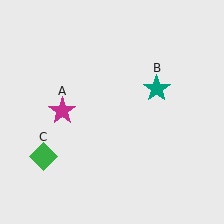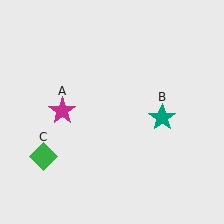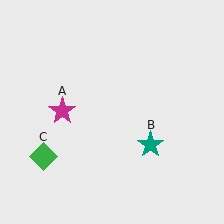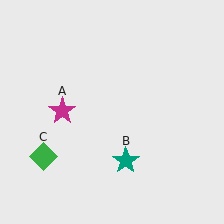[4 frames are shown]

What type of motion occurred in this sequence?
The teal star (object B) rotated clockwise around the center of the scene.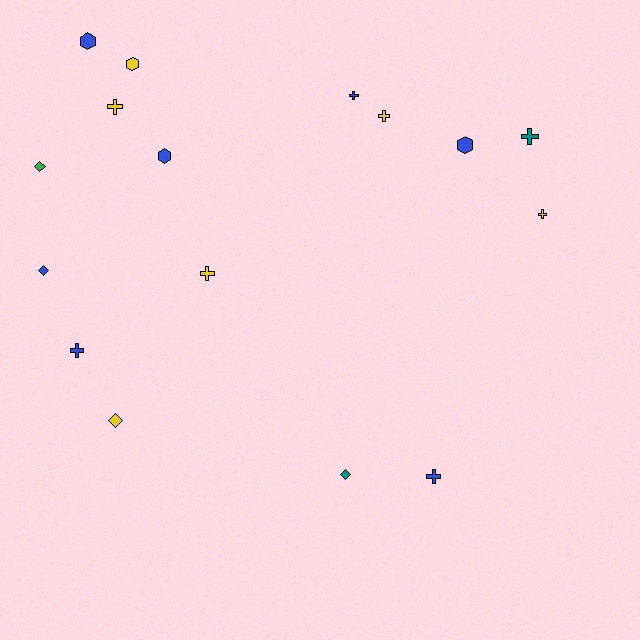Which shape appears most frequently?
Cross, with 8 objects.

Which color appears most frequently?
Blue, with 7 objects.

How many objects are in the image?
There are 16 objects.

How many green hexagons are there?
There are no green hexagons.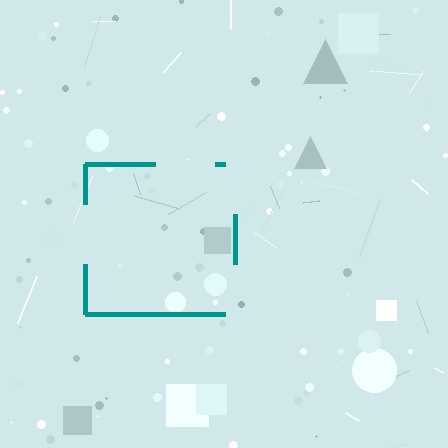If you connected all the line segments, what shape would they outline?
They would outline a square.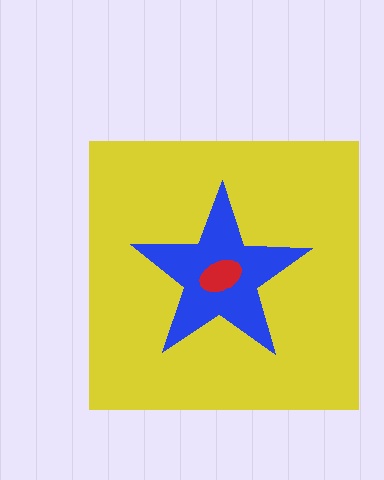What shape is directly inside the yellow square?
The blue star.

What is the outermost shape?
The yellow square.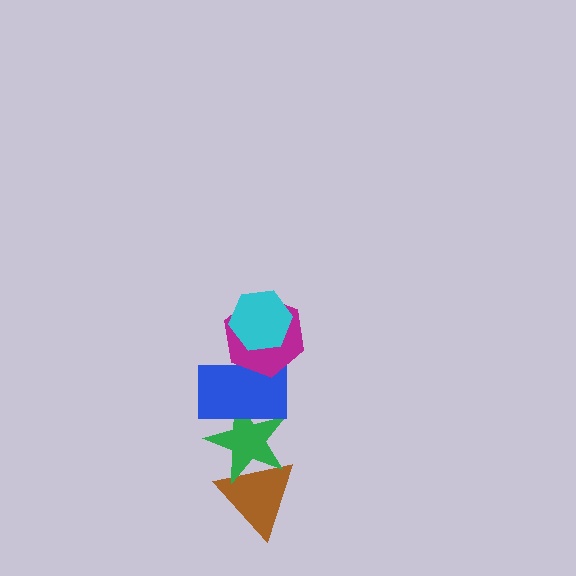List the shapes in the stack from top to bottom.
From top to bottom: the cyan hexagon, the magenta hexagon, the blue rectangle, the green star, the brown triangle.